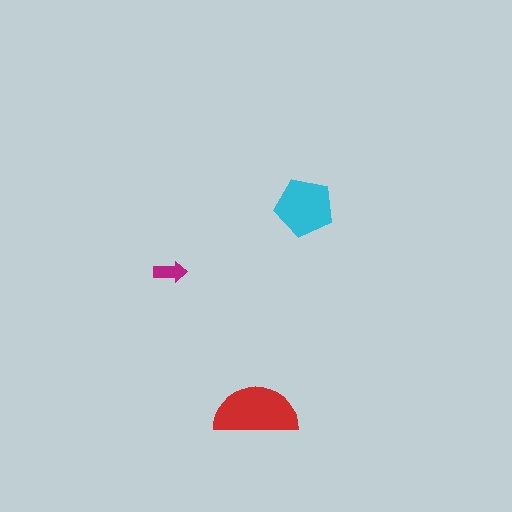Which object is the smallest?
The magenta arrow.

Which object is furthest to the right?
The cyan pentagon is rightmost.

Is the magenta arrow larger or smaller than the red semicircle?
Smaller.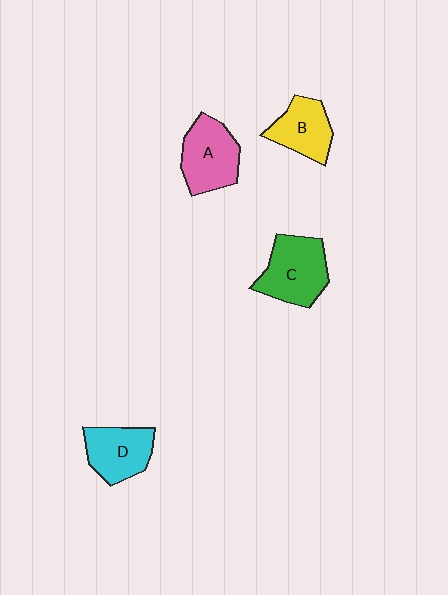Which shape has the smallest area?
Shape B (yellow).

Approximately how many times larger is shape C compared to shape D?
Approximately 1.2 times.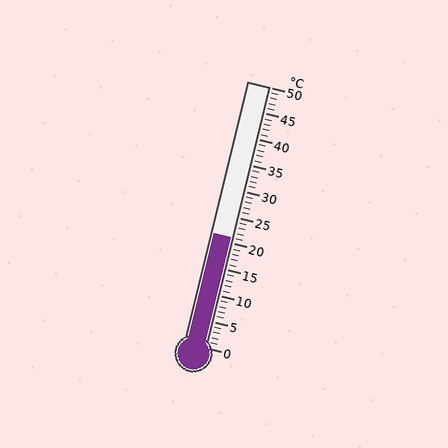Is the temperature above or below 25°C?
The temperature is below 25°C.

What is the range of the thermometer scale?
The thermometer scale ranges from 0°C to 50°C.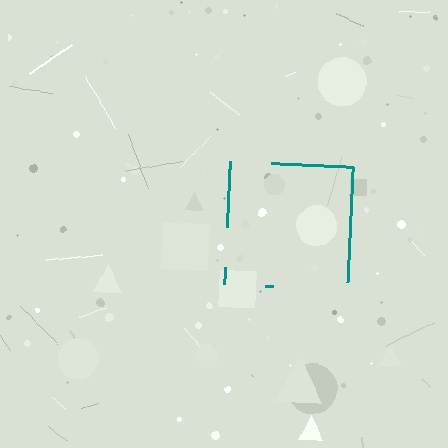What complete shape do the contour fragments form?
The contour fragments form a square.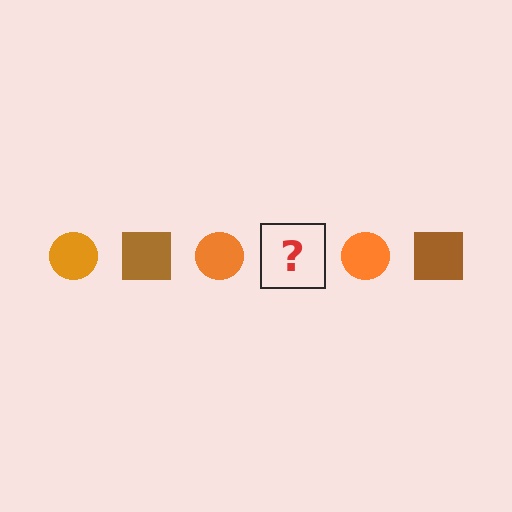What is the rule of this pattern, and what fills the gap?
The rule is that the pattern alternates between orange circle and brown square. The gap should be filled with a brown square.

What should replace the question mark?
The question mark should be replaced with a brown square.